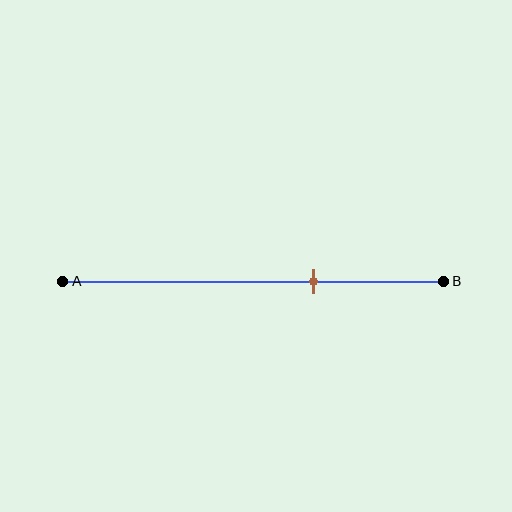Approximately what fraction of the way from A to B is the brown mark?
The brown mark is approximately 65% of the way from A to B.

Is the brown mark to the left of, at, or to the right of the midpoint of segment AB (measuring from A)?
The brown mark is to the right of the midpoint of segment AB.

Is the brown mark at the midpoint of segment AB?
No, the mark is at about 65% from A, not at the 50% midpoint.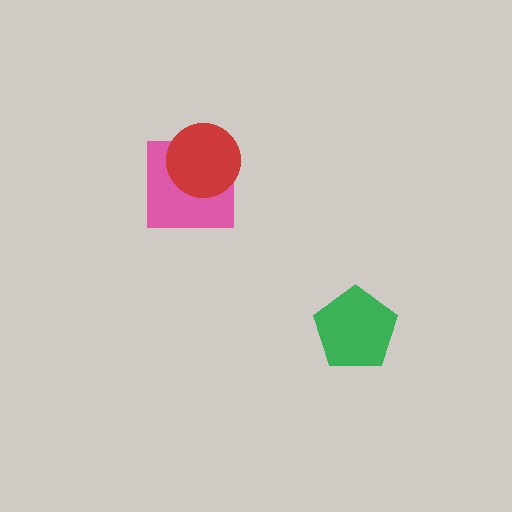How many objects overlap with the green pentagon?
0 objects overlap with the green pentagon.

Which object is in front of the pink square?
The red circle is in front of the pink square.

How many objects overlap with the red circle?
1 object overlaps with the red circle.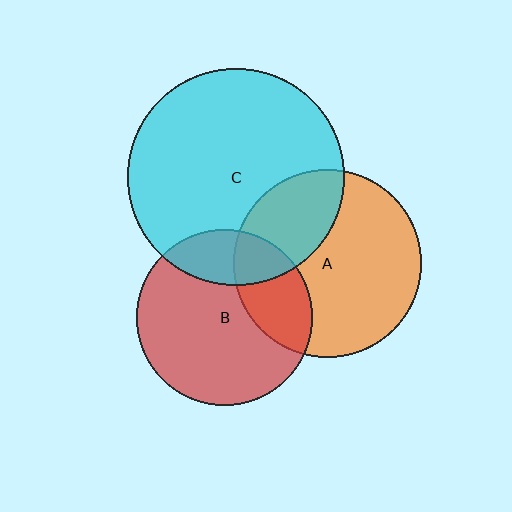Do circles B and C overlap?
Yes.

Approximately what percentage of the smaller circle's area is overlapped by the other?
Approximately 20%.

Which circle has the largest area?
Circle C (cyan).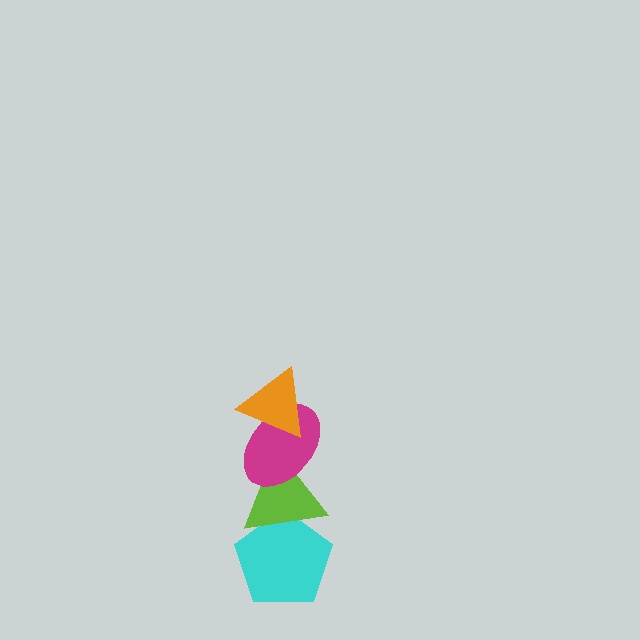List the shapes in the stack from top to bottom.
From top to bottom: the orange triangle, the magenta ellipse, the lime triangle, the cyan pentagon.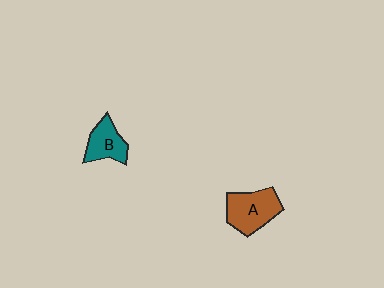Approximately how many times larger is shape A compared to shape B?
Approximately 1.4 times.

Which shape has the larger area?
Shape A (brown).